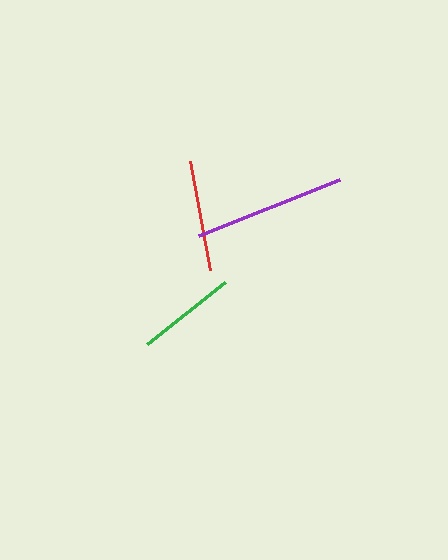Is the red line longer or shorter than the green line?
The red line is longer than the green line.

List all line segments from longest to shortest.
From longest to shortest: purple, red, green.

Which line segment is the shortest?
The green line is the shortest at approximately 101 pixels.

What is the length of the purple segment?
The purple segment is approximately 152 pixels long.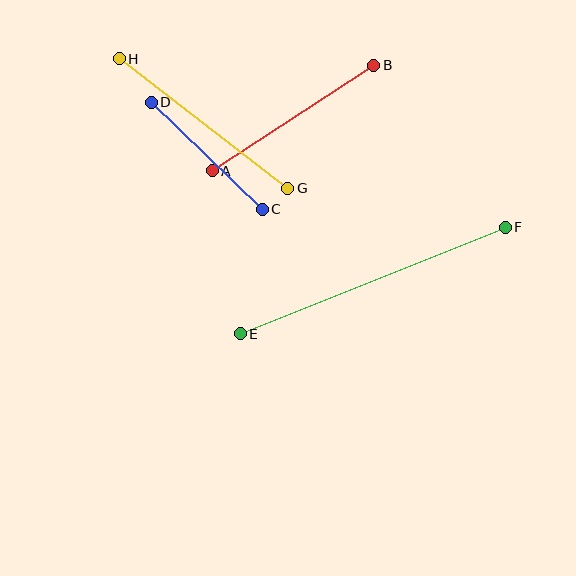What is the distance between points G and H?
The distance is approximately 213 pixels.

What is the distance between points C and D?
The distance is approximately 155 pixels.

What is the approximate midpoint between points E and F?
The midpoint is at approximately (373, 280) pixels.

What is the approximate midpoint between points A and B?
The midpoint is at approximately (293, 118) pixels.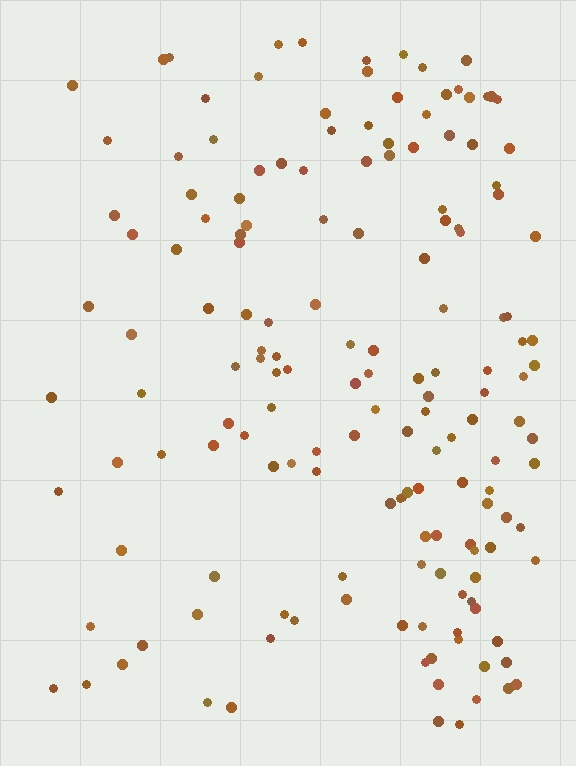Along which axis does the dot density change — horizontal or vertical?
Horizontal.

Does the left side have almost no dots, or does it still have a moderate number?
Still a moderate number, just noticeably fewer than the right.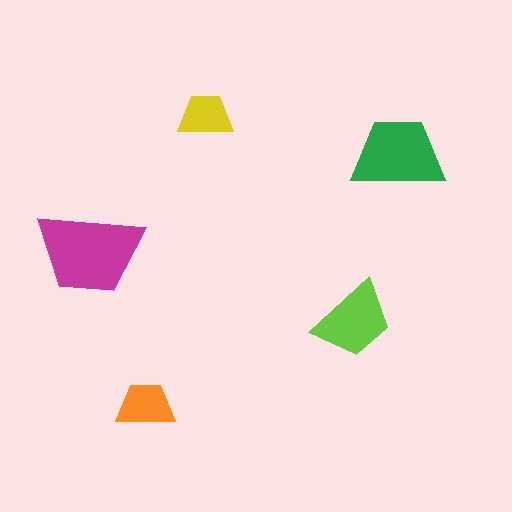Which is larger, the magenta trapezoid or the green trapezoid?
The magenta one.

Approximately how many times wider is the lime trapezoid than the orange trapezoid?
About 1.5 times wider.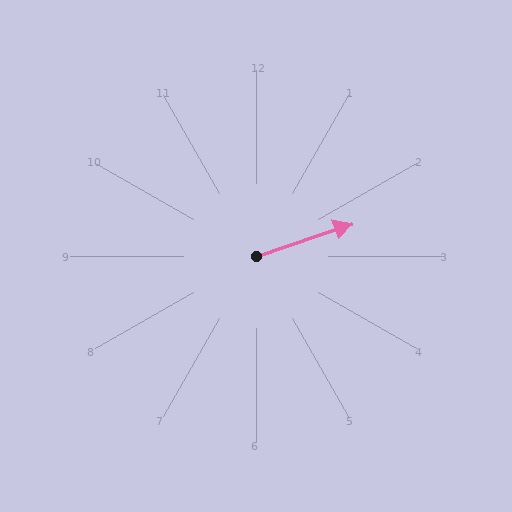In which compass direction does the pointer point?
East.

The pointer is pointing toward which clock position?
Roughly 2 o'clock.